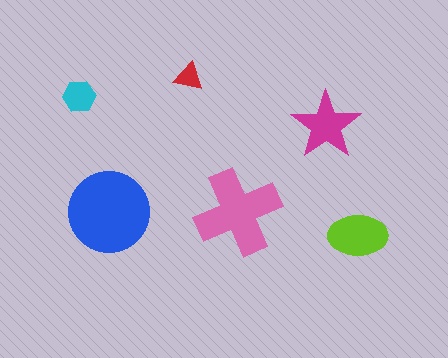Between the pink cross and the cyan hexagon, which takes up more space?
The pink cross.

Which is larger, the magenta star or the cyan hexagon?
The magenta star.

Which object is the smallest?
The red triangle.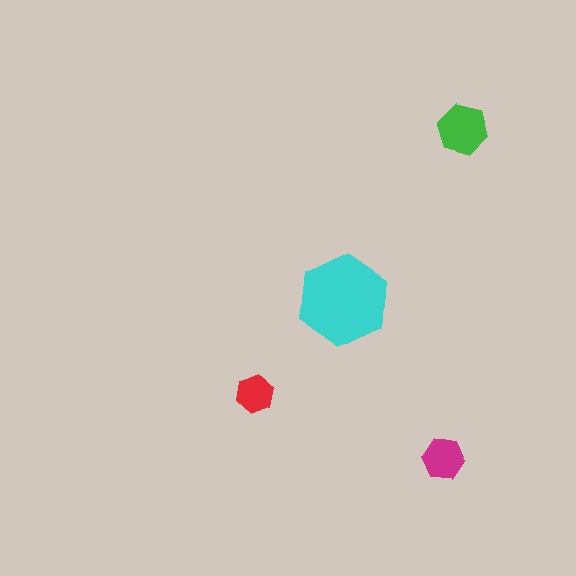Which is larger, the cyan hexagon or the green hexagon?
The cyan one.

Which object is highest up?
The green hexagon is topmost.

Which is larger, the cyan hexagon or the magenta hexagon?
The cyan one.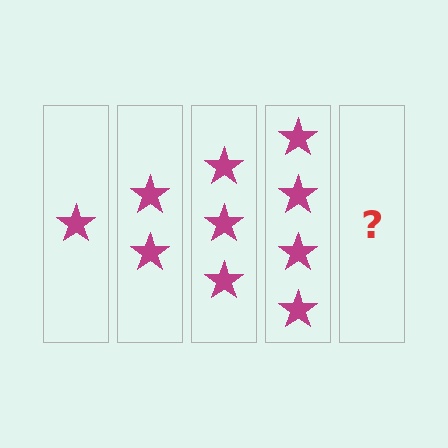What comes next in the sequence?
The next element should be 5 stars.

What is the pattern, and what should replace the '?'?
The pattern is that each step adds one more star. The '?' should be 5 stars.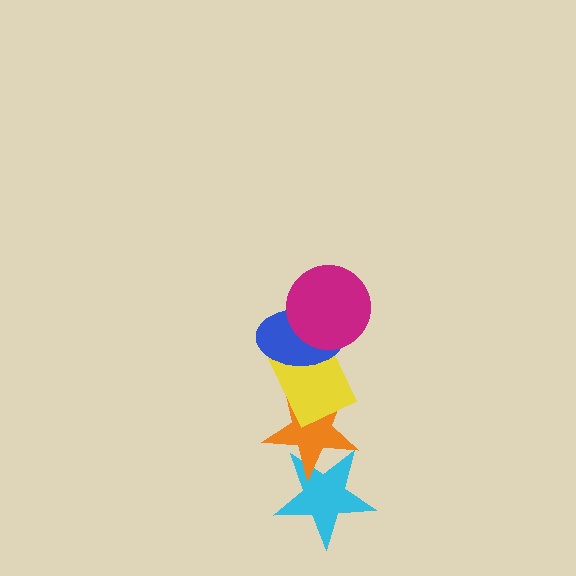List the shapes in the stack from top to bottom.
From top to bottom: the magenta circle, the blue ellipse, the yellow rectangle, the orange star, the cyan star.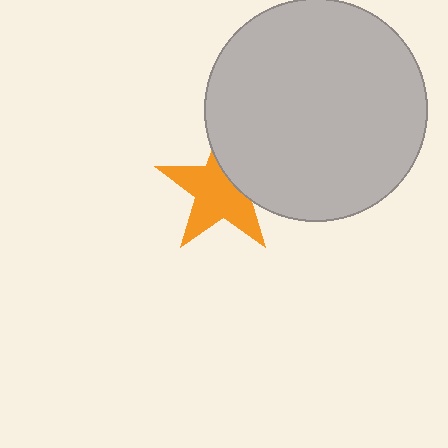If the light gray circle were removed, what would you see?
You would see the complete orange star.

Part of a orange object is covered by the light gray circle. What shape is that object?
It is a star.